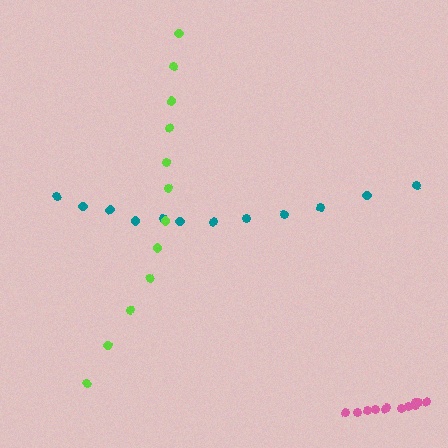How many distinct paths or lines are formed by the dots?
There are 3 distinct paths.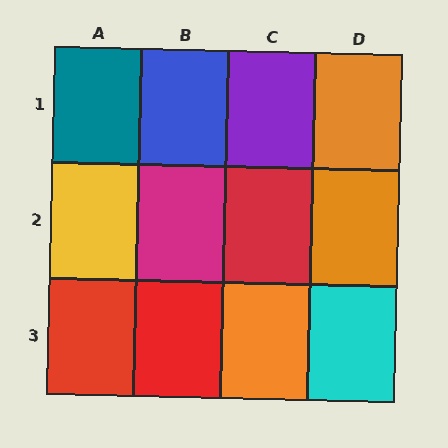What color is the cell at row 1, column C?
Purple.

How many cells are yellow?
1 cell is yellow.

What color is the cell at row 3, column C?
Orange.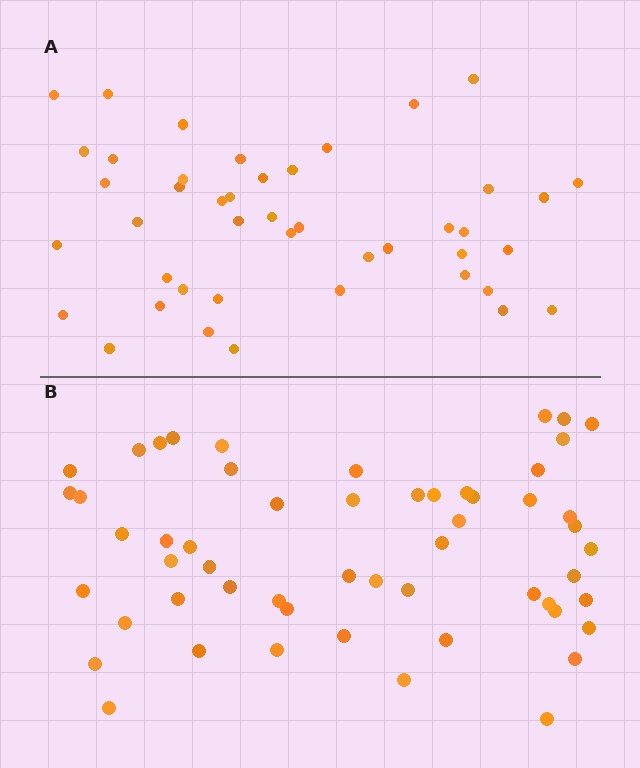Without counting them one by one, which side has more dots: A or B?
Region B (the bottom region) has more dots.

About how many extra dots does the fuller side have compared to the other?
Region B has roughly 12 or so more dots than region A.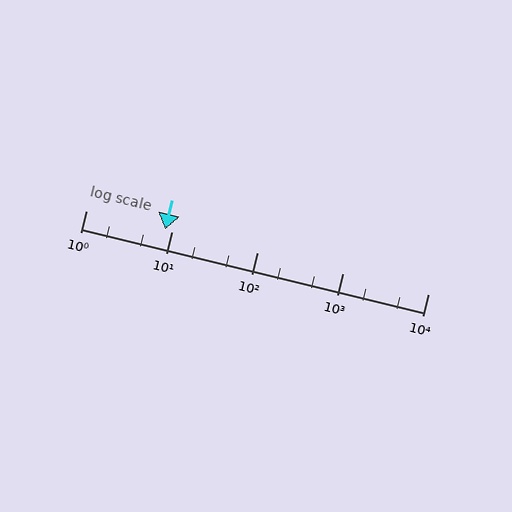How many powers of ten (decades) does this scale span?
The scale spans 4 decades, from 1 to 10000.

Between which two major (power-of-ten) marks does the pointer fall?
The pointer is between 1 and 10.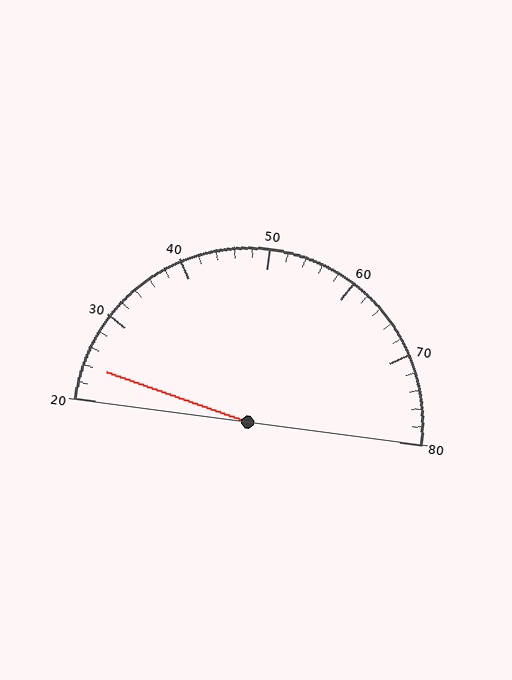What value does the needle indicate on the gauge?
The needle indicates approximately 24.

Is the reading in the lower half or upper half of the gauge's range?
The reading is in the lower half of the range (20 to 80).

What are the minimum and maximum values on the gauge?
The gauge ranges from 20 to 80.